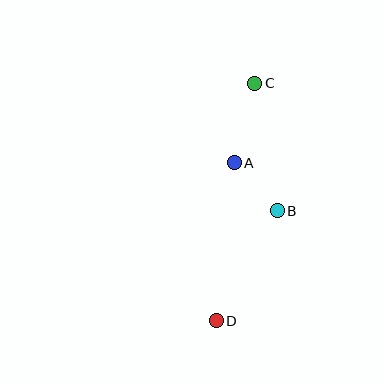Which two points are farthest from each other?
Points C and D are farthest from each other.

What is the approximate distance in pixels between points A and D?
The distance between A and D is approximately 159 pixels.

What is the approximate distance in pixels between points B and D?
The distance between B and D is approximately 126 pixels.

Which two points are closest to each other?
Points A and B are closest to each other.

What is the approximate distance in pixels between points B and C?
The distance between B and C is approximately 129 pixels.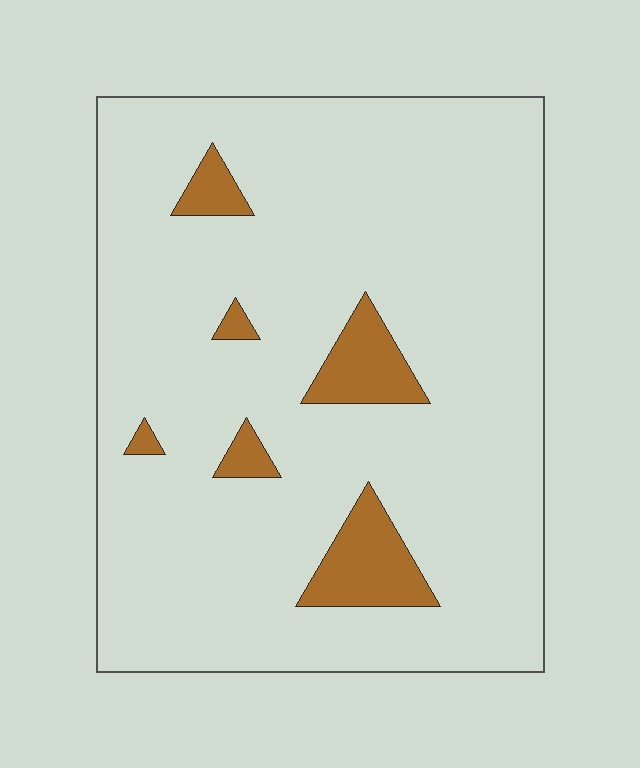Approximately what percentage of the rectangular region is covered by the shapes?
Approximately 10%.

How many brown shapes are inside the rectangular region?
6.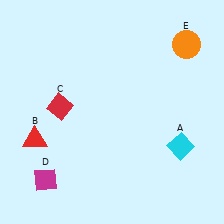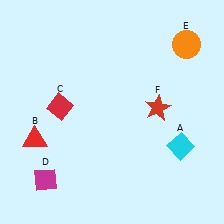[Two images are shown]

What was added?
A red star (F) was added in Image 2.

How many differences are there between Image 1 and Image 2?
There is 1 difference between the two images.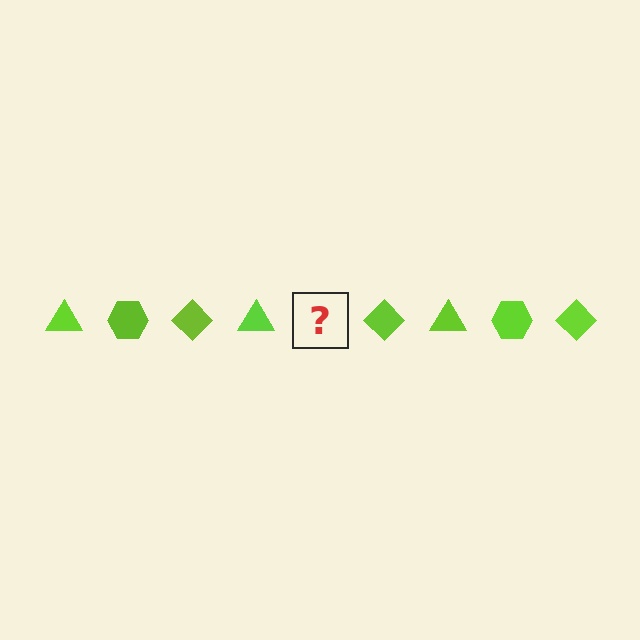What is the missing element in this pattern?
The missing element is a lime hexagon.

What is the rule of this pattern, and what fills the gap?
The rule is that the pattern cycles through triangle, hexagon, diamond shapes in lime. The gap should be filled with a lime hexagon.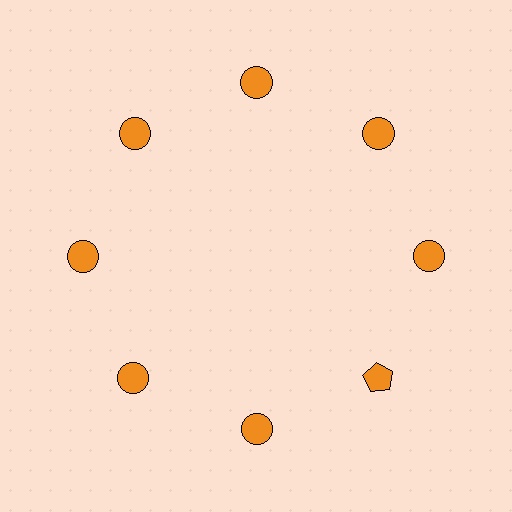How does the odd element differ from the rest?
It has a different shape: pentagon instead of circle.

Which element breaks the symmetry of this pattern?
The orange pentagon at roughly the 4 o'clock position breaks the symmetry. All other shapes are orange circles.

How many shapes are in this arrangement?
There are 8 shapes arranged in a ring pattern.